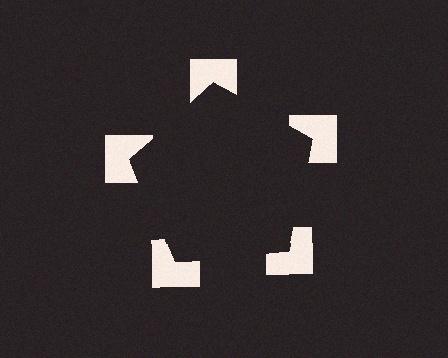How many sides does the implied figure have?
5 sides.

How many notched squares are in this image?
There are 5 — one at each vertex of the illusory pentagon.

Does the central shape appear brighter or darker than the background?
It typically appears slightly darker than the background, even though no actual brightness change is drawn.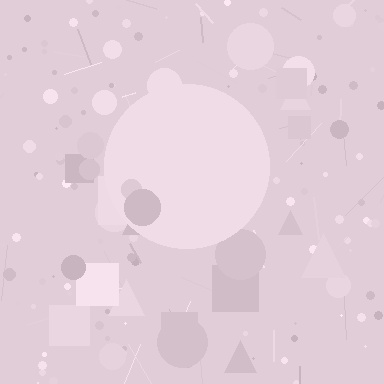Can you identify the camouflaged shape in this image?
The camouflaged shape is a circle.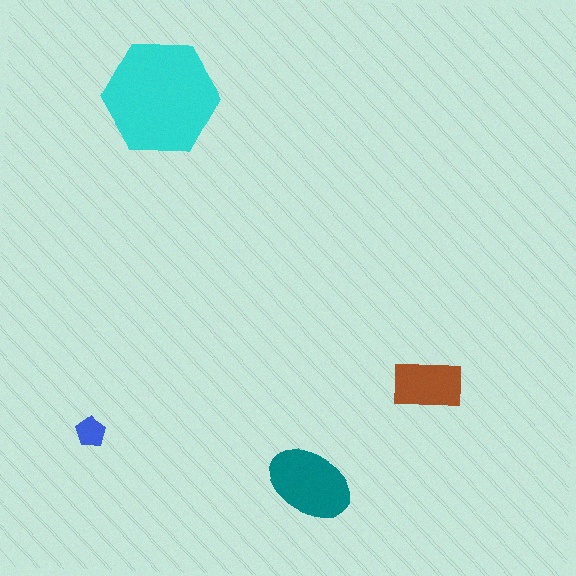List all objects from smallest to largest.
The blue pentagon, the brown rectangle, the teal ellipse, the cyan hexagon.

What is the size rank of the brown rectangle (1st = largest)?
3rd.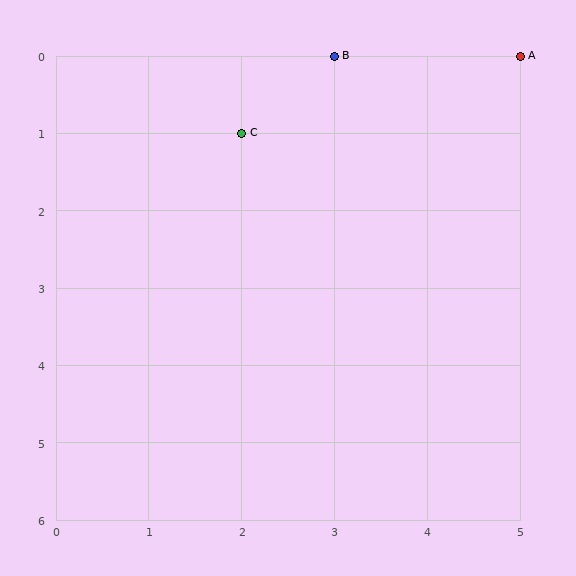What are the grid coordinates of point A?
Point A is at grid coordinates (5, 0).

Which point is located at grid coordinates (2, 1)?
Point C is at (2, 1).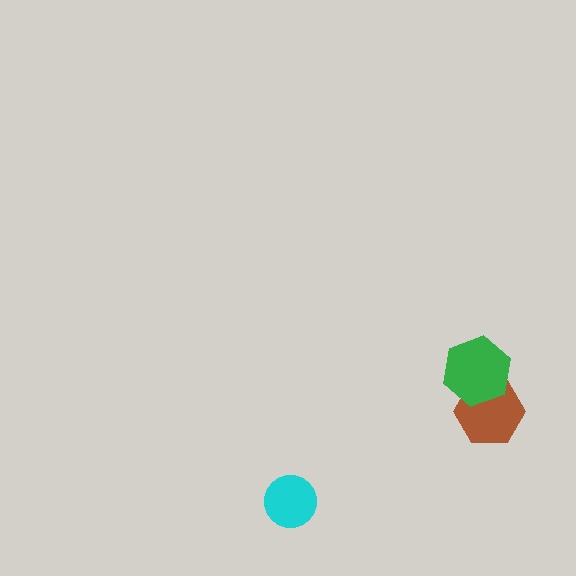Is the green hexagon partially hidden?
No, no other shape covers it.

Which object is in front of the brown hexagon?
The green hexagon is in front of the brown hexagon.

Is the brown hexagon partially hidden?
Yes, it is partially covered by another shape.